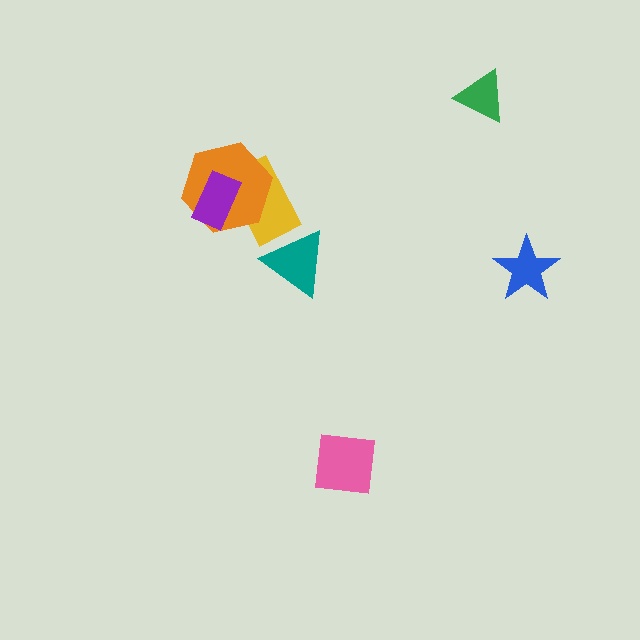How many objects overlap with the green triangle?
0 objects overlap with the green triangle.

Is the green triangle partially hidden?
No, no other shape covers it.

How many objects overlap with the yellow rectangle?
3 objects overlap with the yellow rectangle.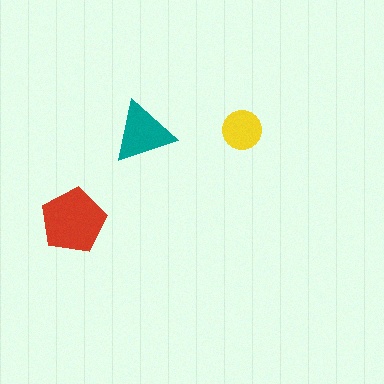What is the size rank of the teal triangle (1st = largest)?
2nd.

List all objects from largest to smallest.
The red pentagon, the teal triangle, the yellow circle.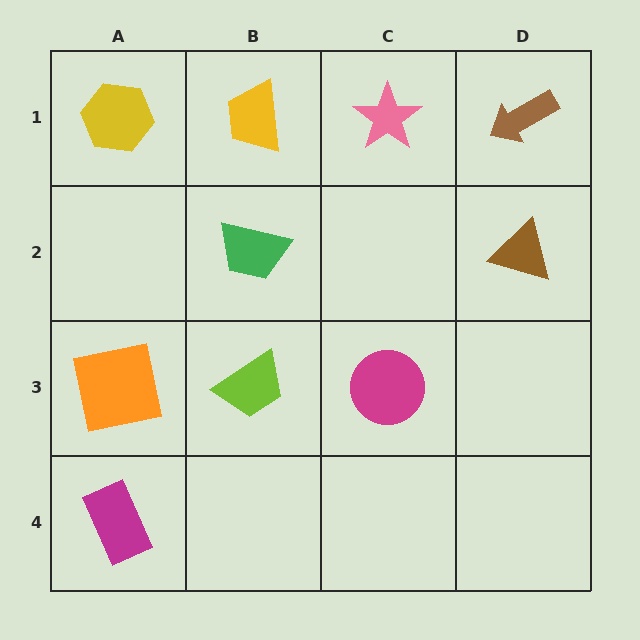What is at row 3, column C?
A magenta circle.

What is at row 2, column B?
A green trapezoid.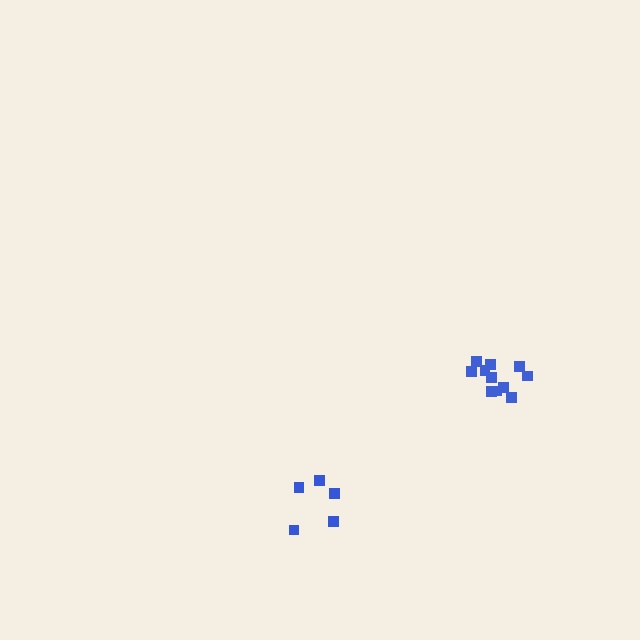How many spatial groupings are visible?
There are 2 spatial groupings.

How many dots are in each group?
Group 1: 11 dots, Group 2: 6 dots (17 total).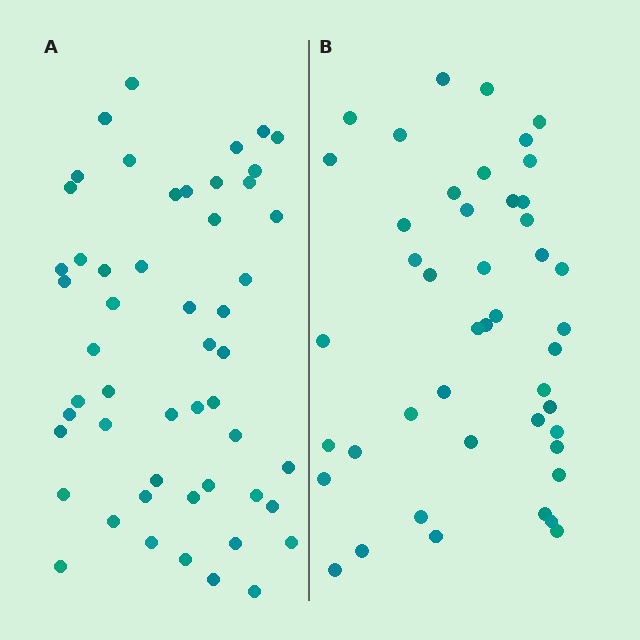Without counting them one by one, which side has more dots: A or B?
Region A (the left region) has more dots.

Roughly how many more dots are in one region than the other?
Region A has roughly 8 or so more dots than region B.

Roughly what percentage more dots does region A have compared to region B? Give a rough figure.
About 15% more.